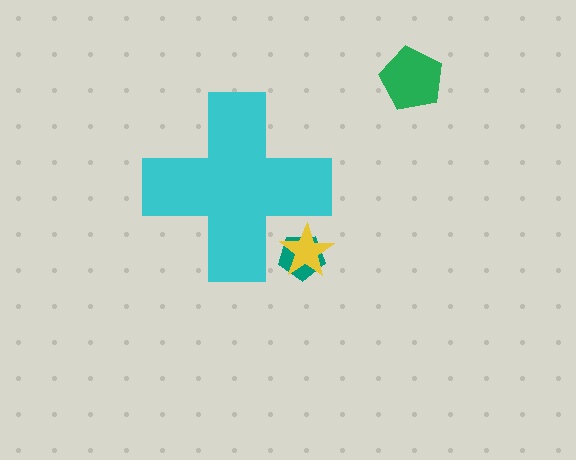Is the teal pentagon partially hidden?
Yes, the teal pentagon is partially hidden behind the cyan cross.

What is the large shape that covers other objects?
A cyan cross.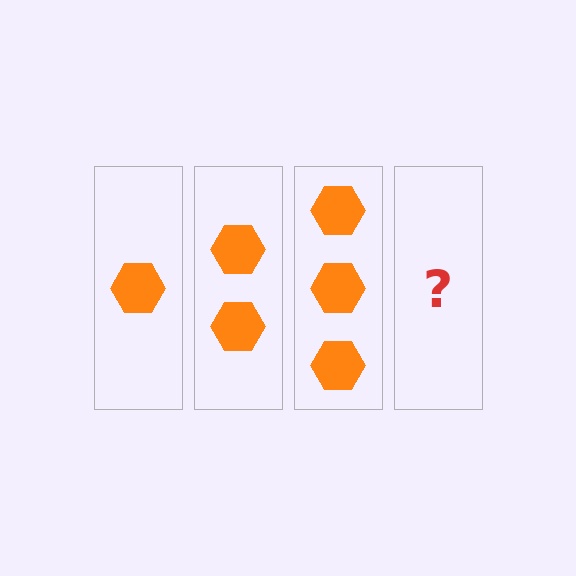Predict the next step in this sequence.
The next step is 4 hexagons.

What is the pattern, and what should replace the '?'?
The pattern is that each step adds one more hexagon. The '?' should be 4 hexagons.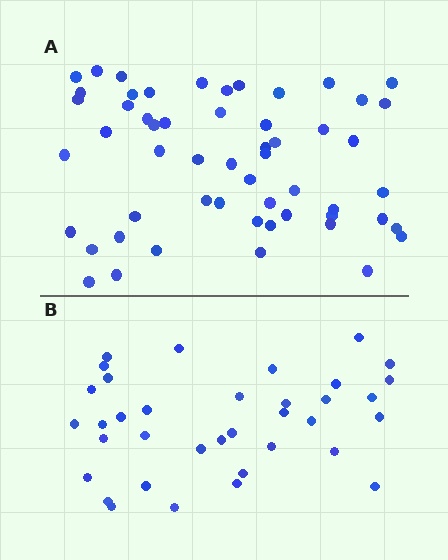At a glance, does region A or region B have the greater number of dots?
Region A (the top region) has more dots.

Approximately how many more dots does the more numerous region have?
Region A has approximately 20 more dots than region B.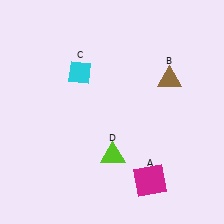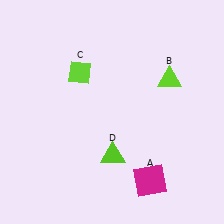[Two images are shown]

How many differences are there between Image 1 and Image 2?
There are 2 differences between the two images.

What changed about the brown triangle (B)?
In Image 1, B is brown. In Image 2, it changed to lime.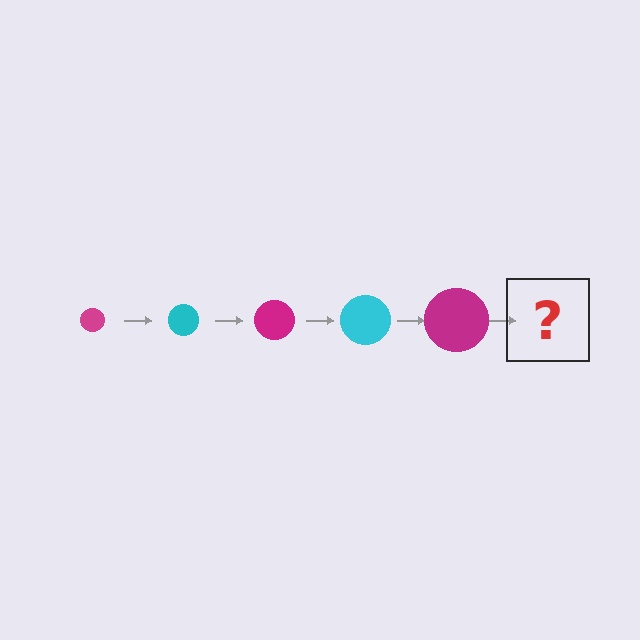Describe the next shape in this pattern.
It should be a cyan circle, larger than the previous one.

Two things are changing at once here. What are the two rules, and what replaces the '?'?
The two rules are that the circle grows larger each step and the color cycles through magenta and cyan. The '?' should be a cyan circle, larger than the previous one.